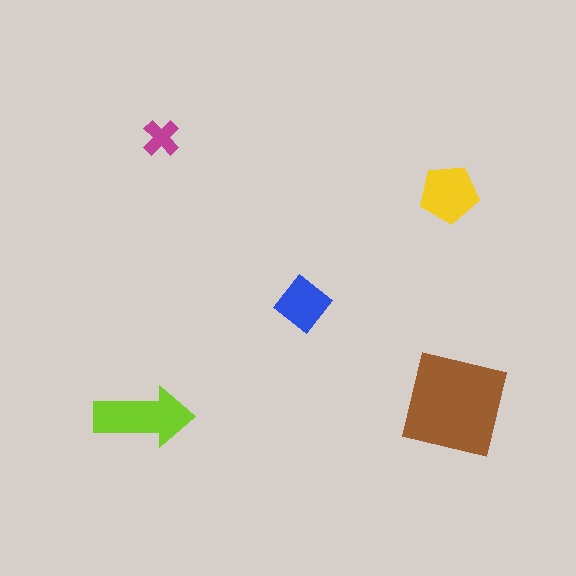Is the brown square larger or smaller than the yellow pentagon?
Larger.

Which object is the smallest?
The magenta cross.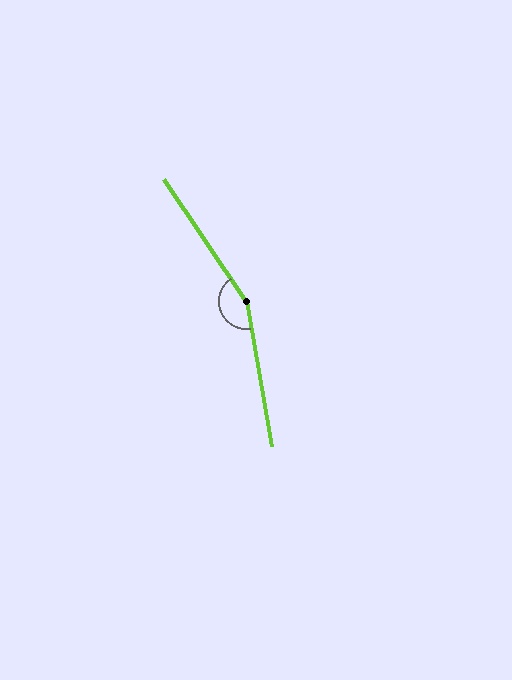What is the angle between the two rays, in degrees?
Approximately 156 degrees.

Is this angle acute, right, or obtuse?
It is obtuse.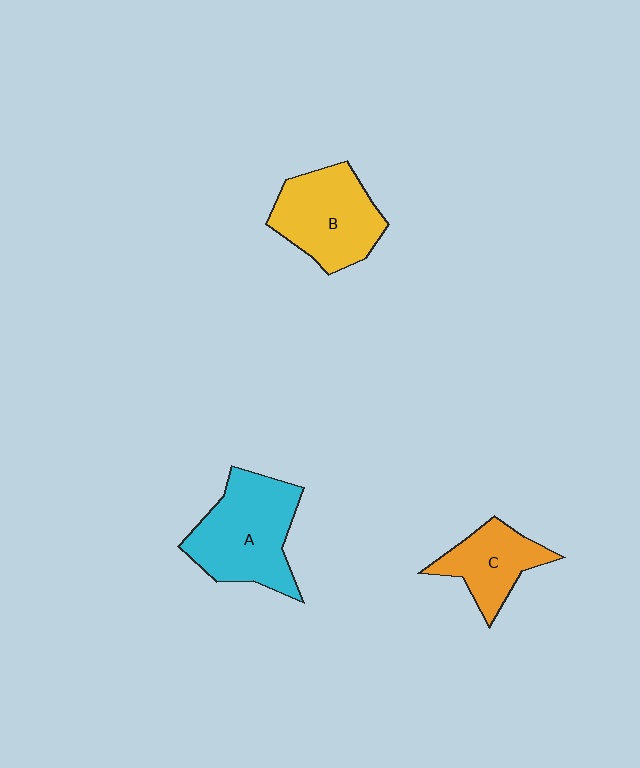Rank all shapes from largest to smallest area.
From largest to smallest: A (cyan), B (yellow), C (orange).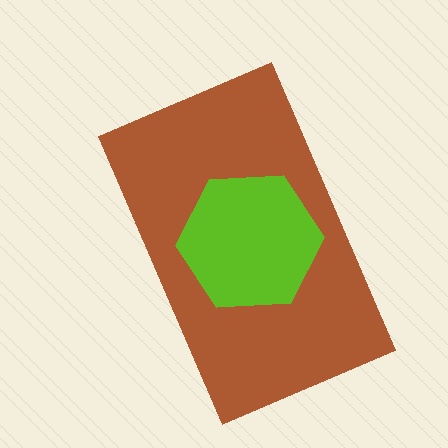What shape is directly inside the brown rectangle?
The lime hexagon.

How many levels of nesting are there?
2.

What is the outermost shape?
The brown rectangle.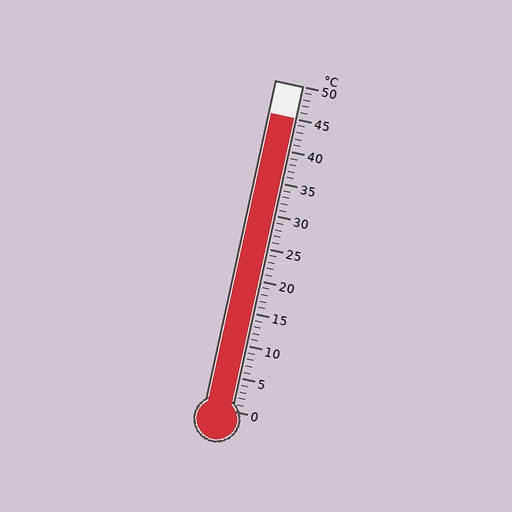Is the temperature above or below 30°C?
The temperature is above 30°C.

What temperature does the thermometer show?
The thermometer shows approximately 45°C.